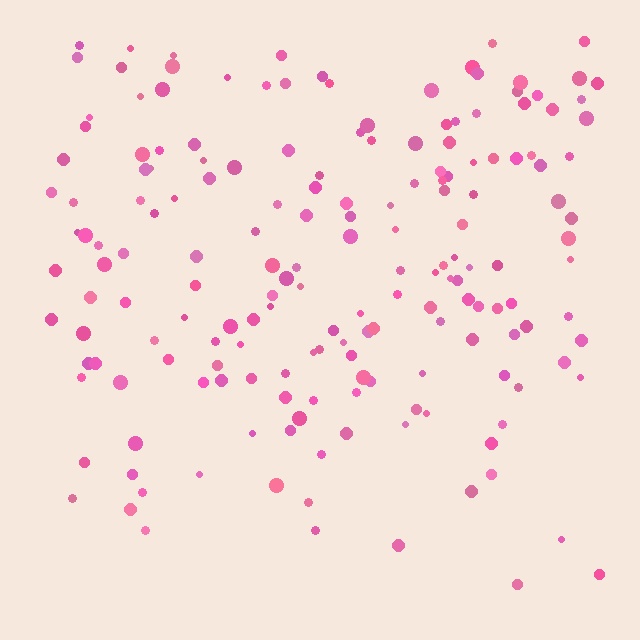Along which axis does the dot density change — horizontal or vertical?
Vertical.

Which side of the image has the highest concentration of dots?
The top.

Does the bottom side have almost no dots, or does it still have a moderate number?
Still a moderate number, just noticeably fewer than the top.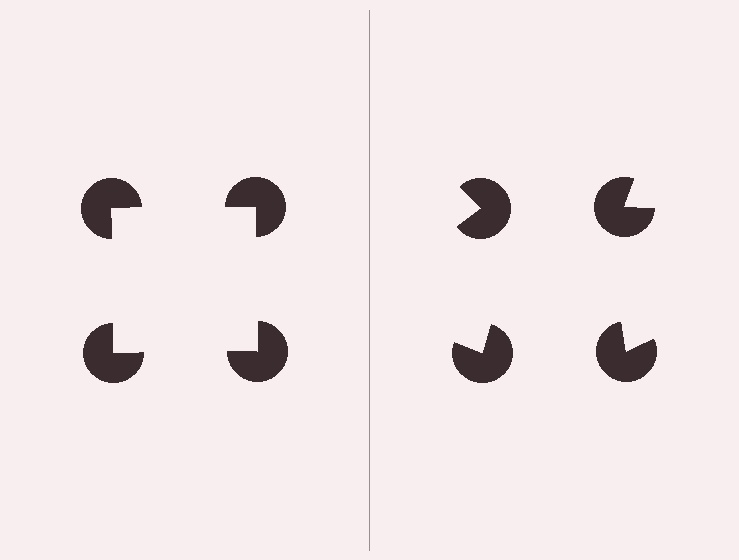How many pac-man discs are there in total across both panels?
8 — 4 on each side.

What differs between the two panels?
The pac-man discs are positioned identically on both sides; only the wedge orientations differ. On the left they align to a square; on the right they are misaligned.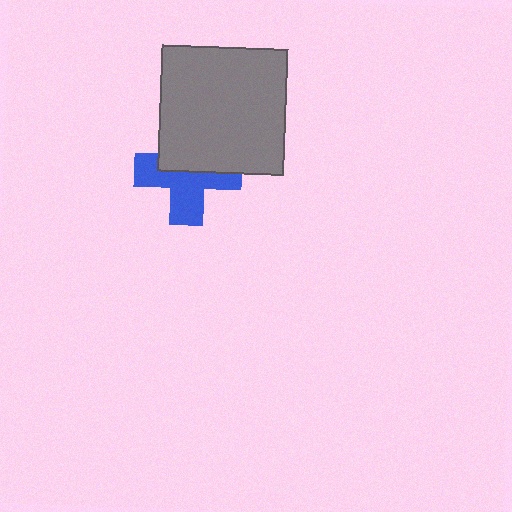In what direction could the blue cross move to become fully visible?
The blue cross could move down. That would shift it out from behind the gray square entirely.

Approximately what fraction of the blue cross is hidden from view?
Roughly 46% of the blue cross is hidden behind the gray square.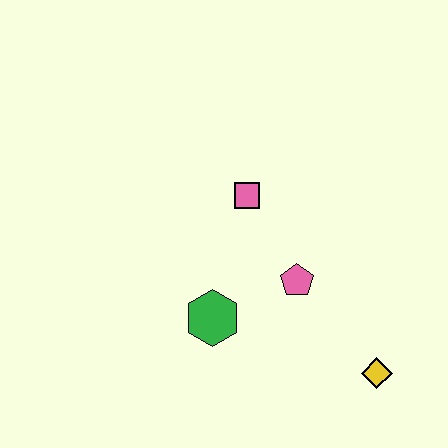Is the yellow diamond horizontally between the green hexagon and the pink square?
No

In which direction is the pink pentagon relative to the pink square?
The pink pentagon is below the pink square.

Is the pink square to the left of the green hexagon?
No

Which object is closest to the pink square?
The pink pentagon is closest to the pink square.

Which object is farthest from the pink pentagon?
The yellow diamond is farthest from the pink pentagon.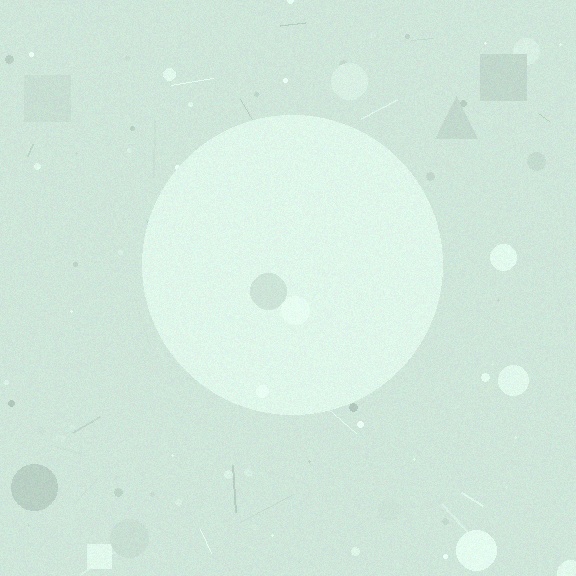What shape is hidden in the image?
A circle is hidden in the image.